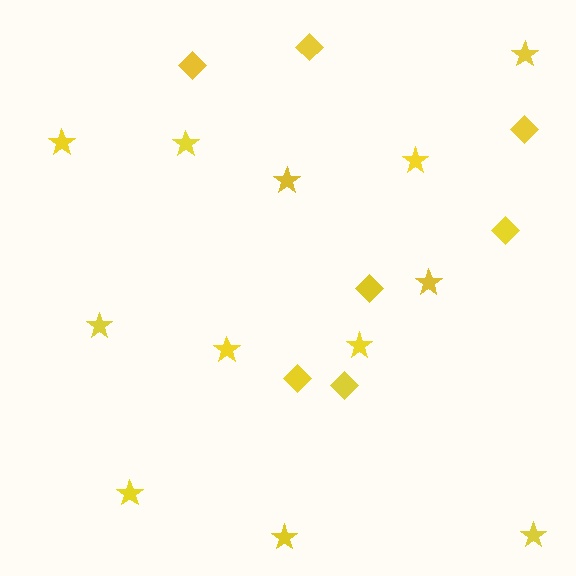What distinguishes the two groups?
There are 2 groups: one group of diamonds (7) and one group of stars (12).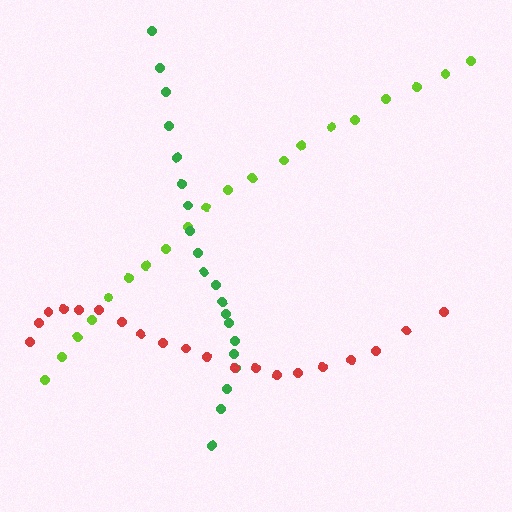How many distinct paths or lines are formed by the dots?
There are 3 distinct paths.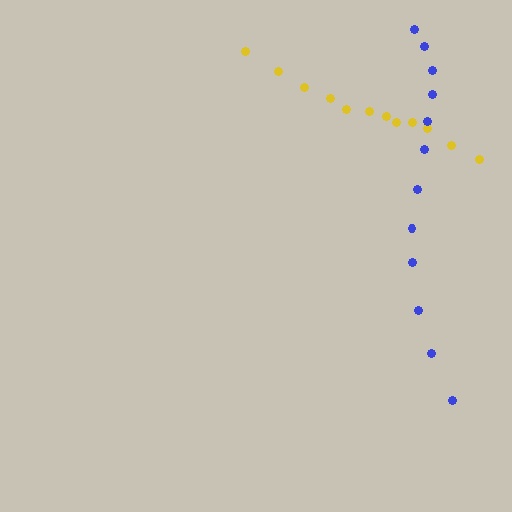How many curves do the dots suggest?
There are 2 distinct paths.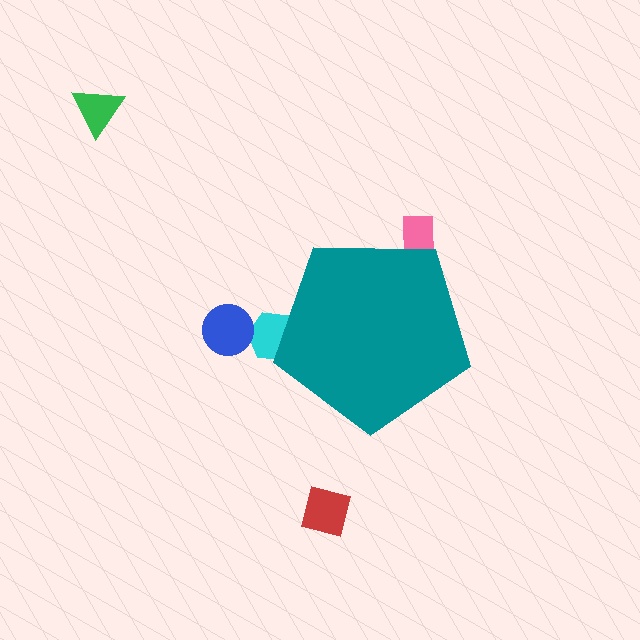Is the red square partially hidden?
No, the red square is fully visible.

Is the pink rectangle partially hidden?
Yes, the pink rectangle is partially hidden behind the teal pentagon.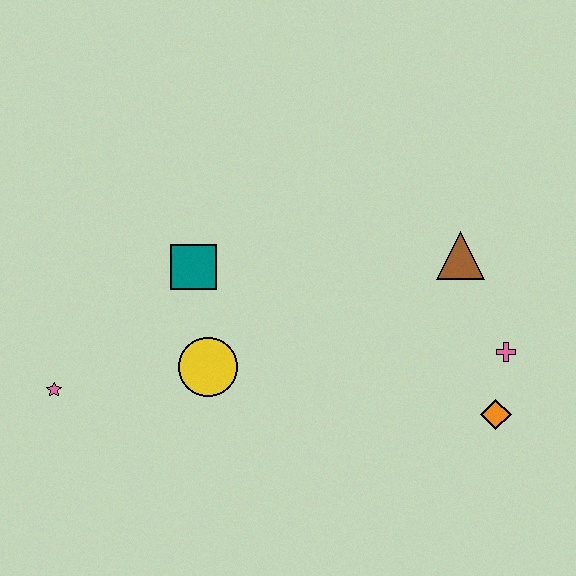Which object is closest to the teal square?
The yellow circle is closest to the teal square.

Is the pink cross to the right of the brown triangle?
Yes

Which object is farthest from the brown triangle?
The pink star is farthest from the brown triangle.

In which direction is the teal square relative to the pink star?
The teal square is to the right of the pink star.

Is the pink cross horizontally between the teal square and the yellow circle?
No